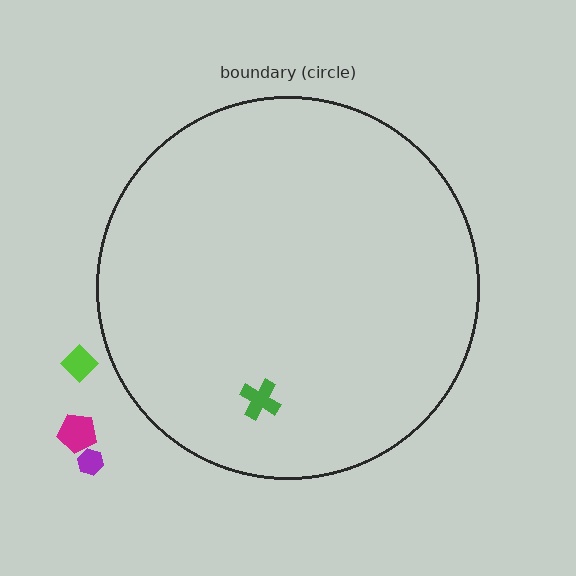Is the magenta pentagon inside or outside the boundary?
Outside.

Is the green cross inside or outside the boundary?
Inside.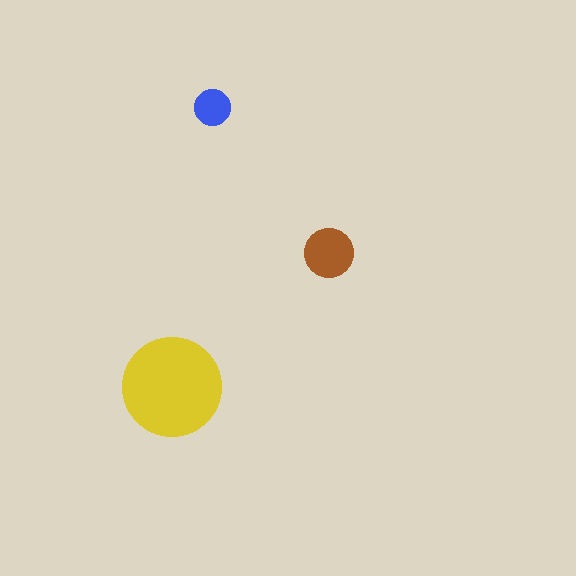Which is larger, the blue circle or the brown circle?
The brown one.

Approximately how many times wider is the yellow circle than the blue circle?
About 3 times wider.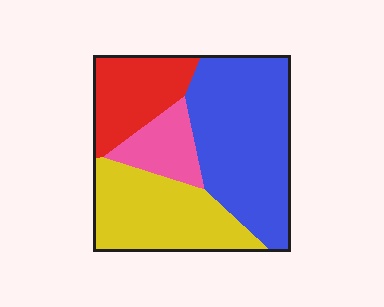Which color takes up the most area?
Blue, at roughly 40%.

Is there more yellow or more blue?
Blue.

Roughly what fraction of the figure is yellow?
Yellow covers around 30% of the figure.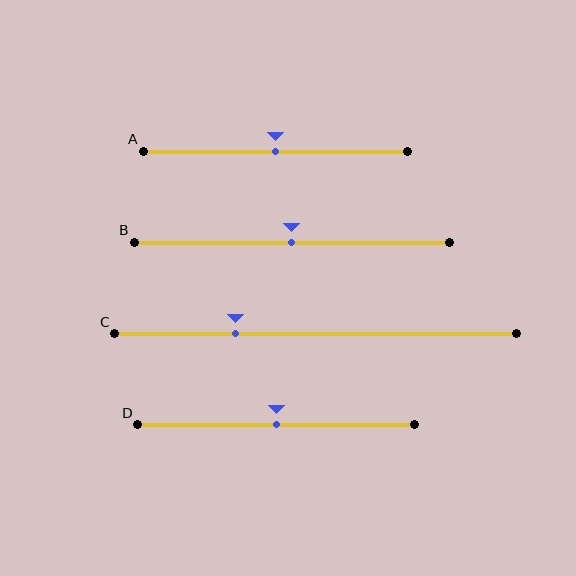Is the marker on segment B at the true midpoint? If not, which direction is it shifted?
Yes, the marker on segment B is at the true midpoint.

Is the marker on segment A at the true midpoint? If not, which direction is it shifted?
Yes, the marker on segment A is at the true midpoint.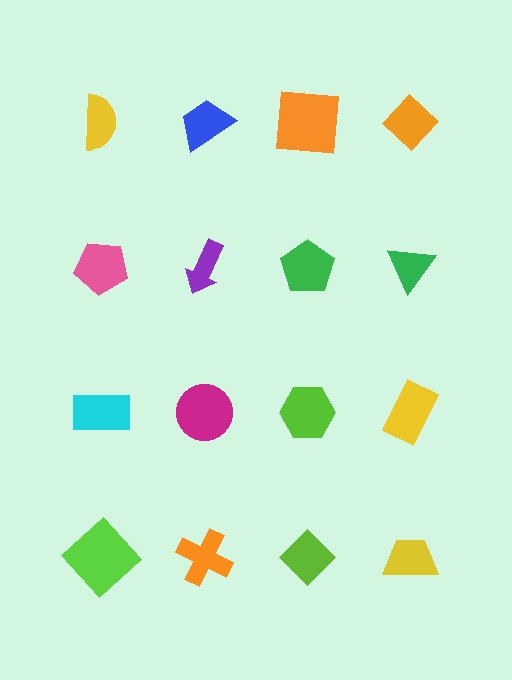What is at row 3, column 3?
A lime hexagon.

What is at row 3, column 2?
A magenta circle.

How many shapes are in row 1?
4 shapes.